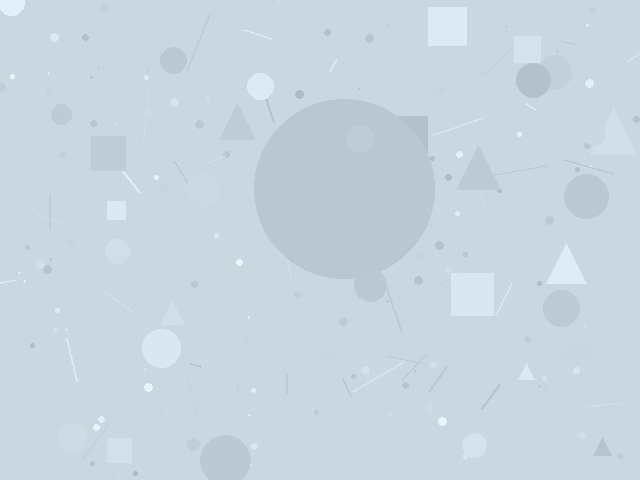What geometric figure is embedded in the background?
A circle is embedded in the background.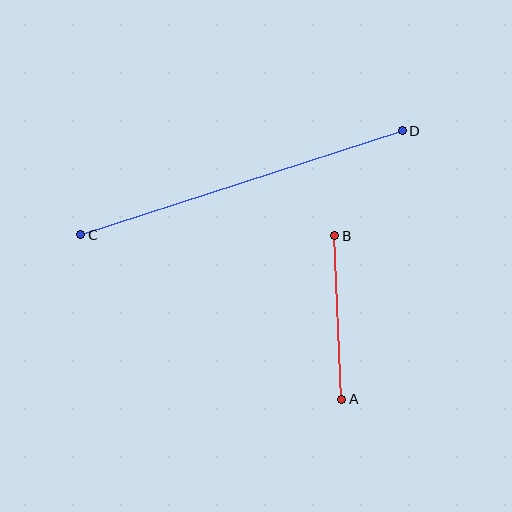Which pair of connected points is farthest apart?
Points C and D are farthest apart.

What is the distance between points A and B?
The distance is approximately 164 pixels.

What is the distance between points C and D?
The distance is approximately 338 pixels.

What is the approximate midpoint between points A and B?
The midpoint is at approximately (338, 318) pixels.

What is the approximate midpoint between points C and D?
The midpoint is at approximately (242, 183) pixels.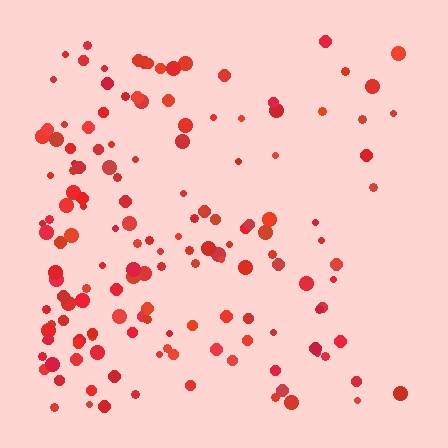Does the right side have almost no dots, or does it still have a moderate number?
Still a moderate number, just noticeably fewer than the left.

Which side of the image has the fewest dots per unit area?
The right.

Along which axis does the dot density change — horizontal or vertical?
Horizontal.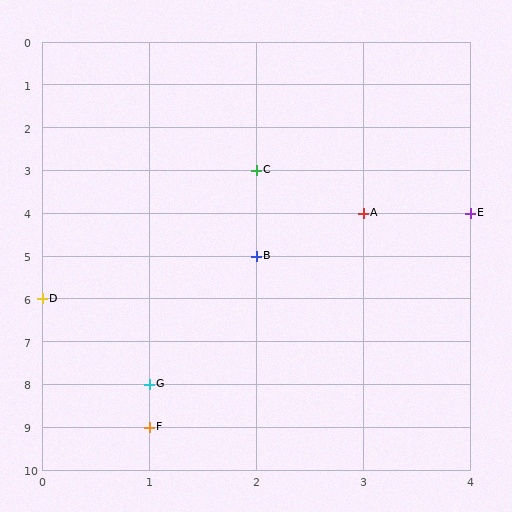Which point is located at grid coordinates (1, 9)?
Point F is at (1, 9).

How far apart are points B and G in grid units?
Points B and G are 1 column and 3 rows apart (about 3.2 grid units diagonally).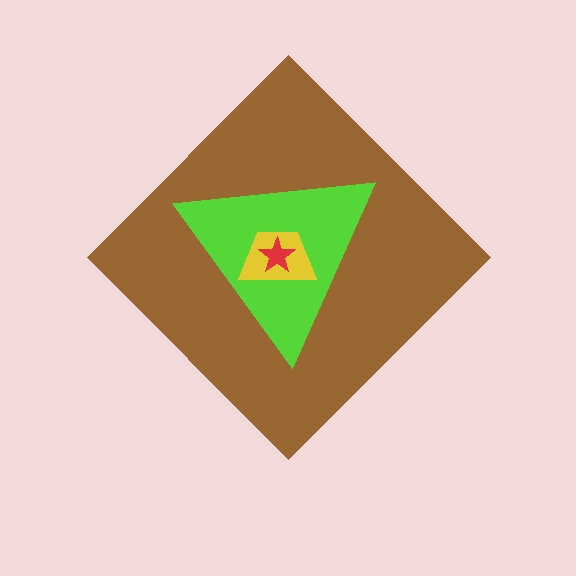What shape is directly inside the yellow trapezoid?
The red star.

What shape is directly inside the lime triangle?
The yellow trapezoid.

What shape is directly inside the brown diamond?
The lime triangle.